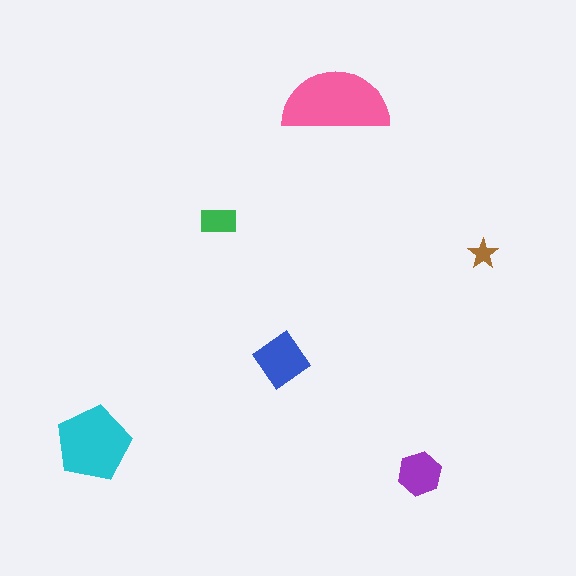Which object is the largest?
The pink semicircle.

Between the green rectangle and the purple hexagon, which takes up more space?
The purple hexagon.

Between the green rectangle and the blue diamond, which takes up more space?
The blue diamond.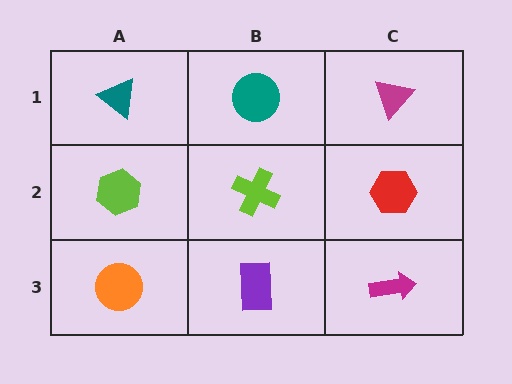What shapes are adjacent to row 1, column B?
A lime cross (row 2, column B), a teal triangle (row 1, column A), a magenta triangle (row 1, column C).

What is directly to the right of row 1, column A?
A teal circle.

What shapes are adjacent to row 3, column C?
A red hexagon (row 2, column C), a purple rectangle (row 3, column B).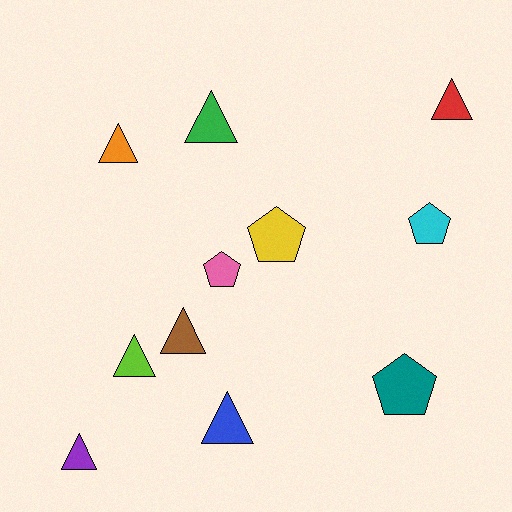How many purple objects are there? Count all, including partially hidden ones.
There is 1 purple object.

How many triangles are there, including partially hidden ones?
There are 7 triangles.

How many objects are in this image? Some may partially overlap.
There are 11 objects.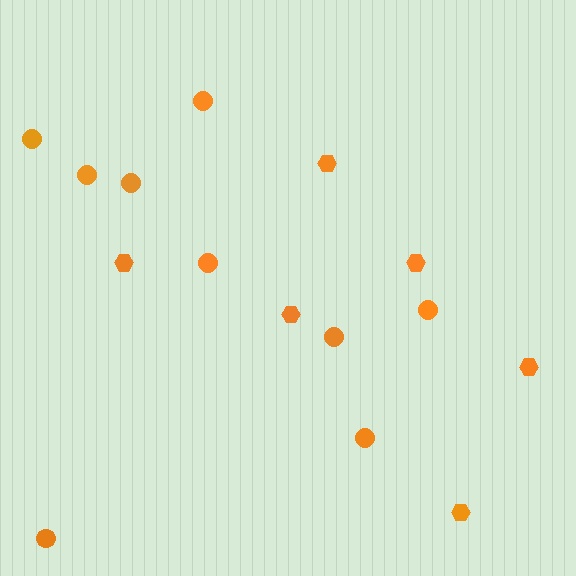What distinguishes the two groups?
There are 2 groups: one group of circles (9) and one group of hexagons (6).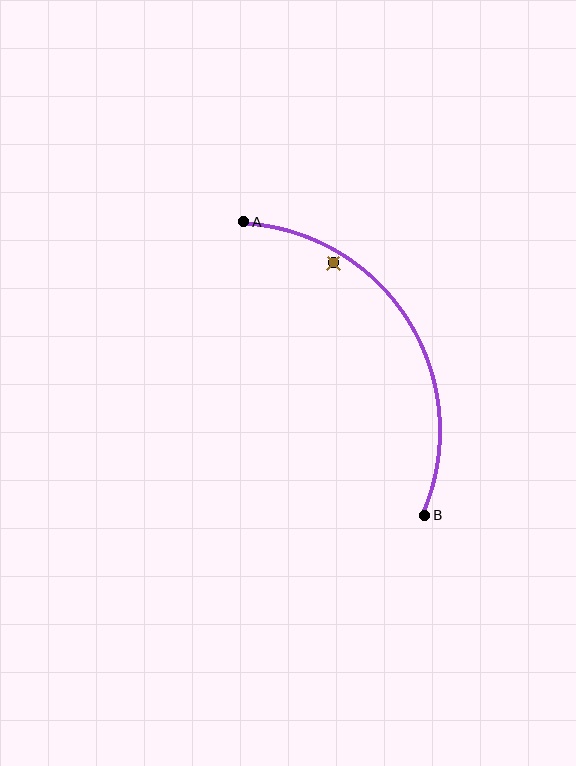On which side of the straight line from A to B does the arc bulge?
The arc bulges to the right of the straight line connecting A and B.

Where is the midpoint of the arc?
The arc midpoint is the point on the curve farthest from the straight line joining A and B. It sits to the right of that line.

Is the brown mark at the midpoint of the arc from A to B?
No — the brown mark does not lie on the arc at all. It sits slightly inside the curve.